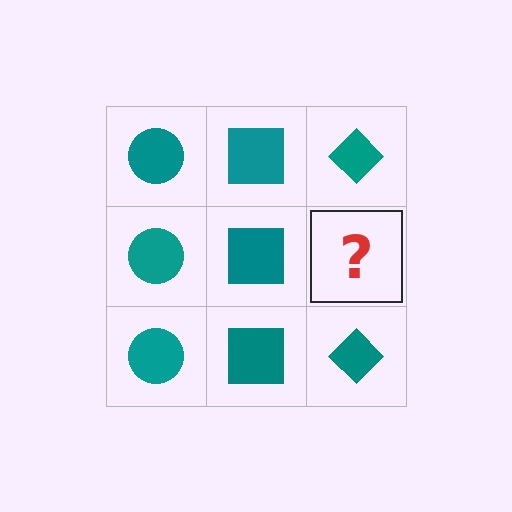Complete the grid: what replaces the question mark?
The question mark should be replaced with a teal diamond.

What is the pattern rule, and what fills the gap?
The rule is that each column has a consistent shape. The gap should be filled with a teal diamond.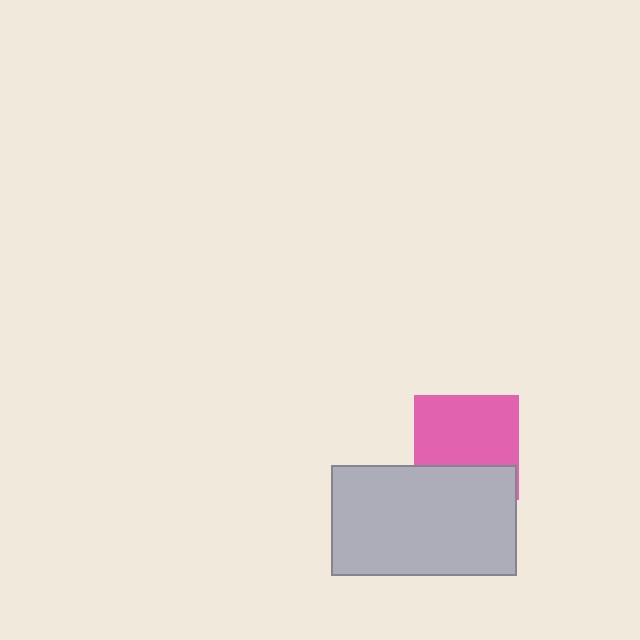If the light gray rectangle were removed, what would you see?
You would see the complete pink square.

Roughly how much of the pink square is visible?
Most of it is visible (roughly 68%).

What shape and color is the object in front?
The object in front is a light gray rectangle.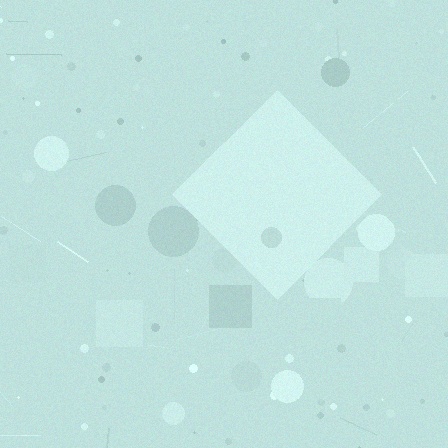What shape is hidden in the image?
A diamond is hidden in the image.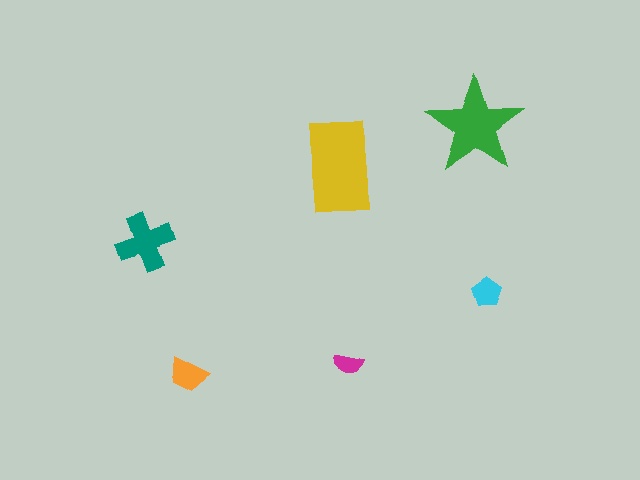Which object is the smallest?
The magenta semicircle.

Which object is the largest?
The yellow rectangle.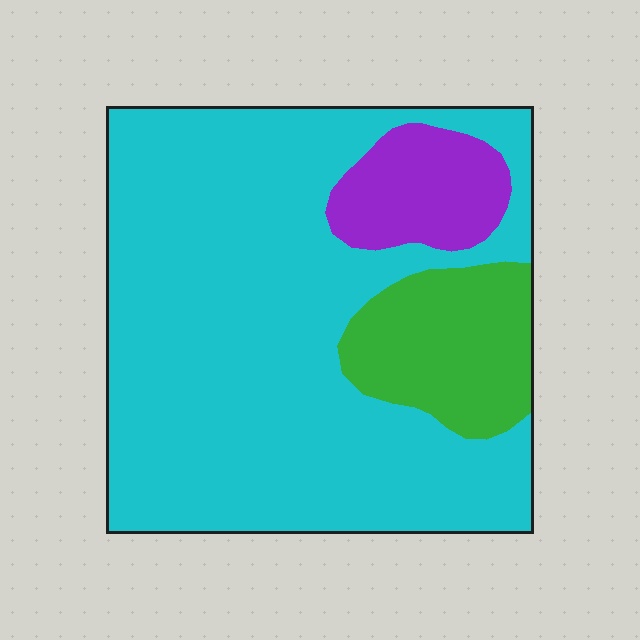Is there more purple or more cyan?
Cyan.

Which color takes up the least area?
Purple, at roughly 10%.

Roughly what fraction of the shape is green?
Green takes up less than a quarter of the shape.